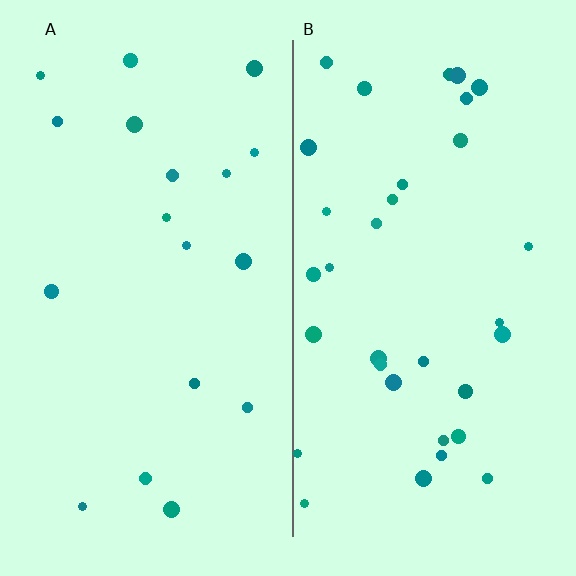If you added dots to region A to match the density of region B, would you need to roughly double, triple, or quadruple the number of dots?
Approximately double.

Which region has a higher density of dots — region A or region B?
B (the right).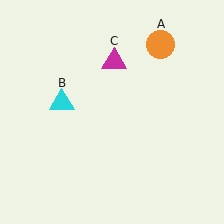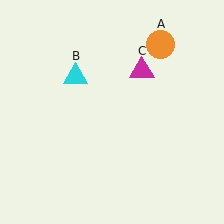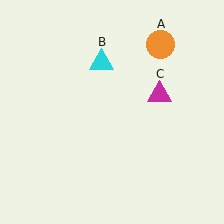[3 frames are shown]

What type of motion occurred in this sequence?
The cyan triangle (object B), magenta triangle (object C) rotated clockwise around the center of the scene.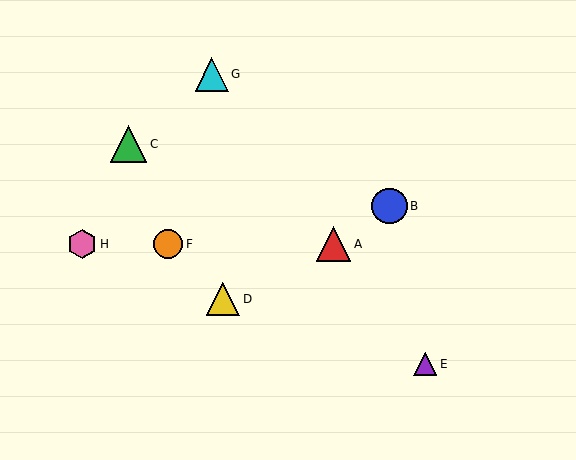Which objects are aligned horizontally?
Objects A, F, H are aligned horizontally.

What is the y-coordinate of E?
Object E is at y≈364.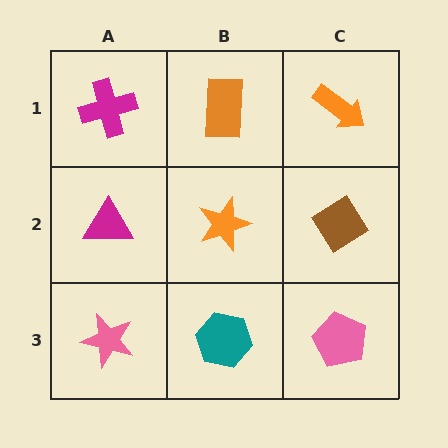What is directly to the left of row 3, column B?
A pink star.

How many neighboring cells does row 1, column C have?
2.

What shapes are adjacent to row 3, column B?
An orange star (row 2, column B), a pink star (row 3, column A), a pink pentagon (row 3, column C).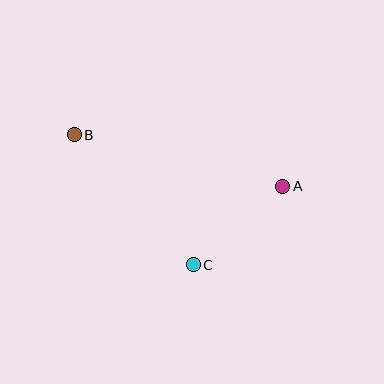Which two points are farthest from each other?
Points A and B are farthest from each other.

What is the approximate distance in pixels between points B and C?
The distance between B and C is approximately 176 pixels.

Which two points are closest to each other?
Points A and C are closest to each other.